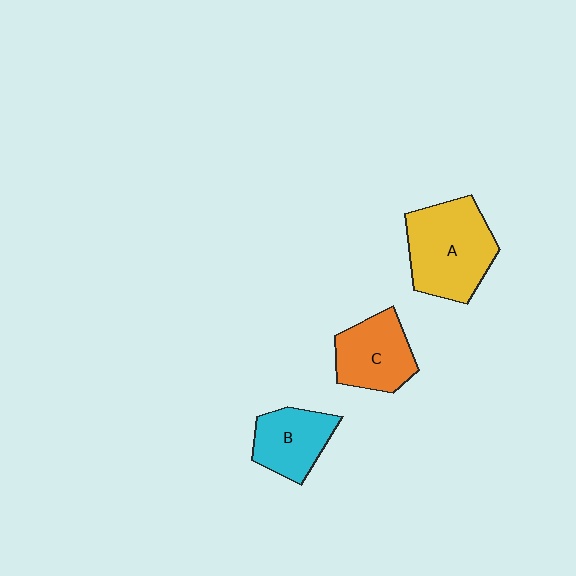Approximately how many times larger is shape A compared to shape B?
Approximately 1.6 times.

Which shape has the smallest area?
Shape B (cyan).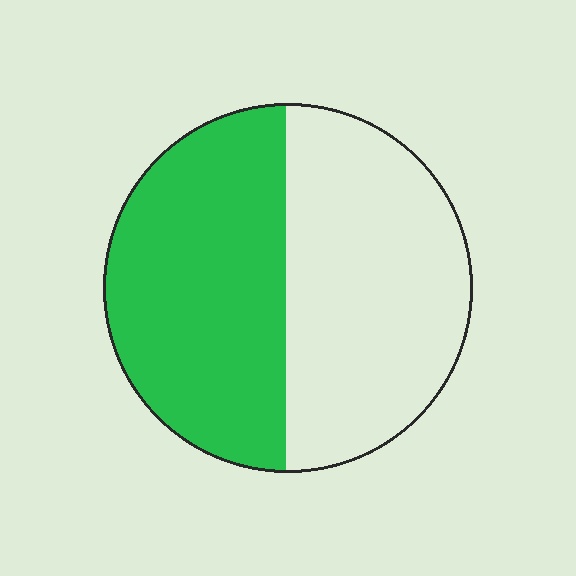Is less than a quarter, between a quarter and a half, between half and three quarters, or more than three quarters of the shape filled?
Between a quarter and a half.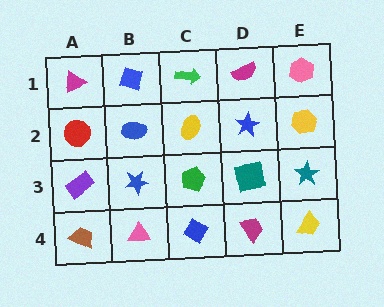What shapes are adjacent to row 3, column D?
A blue star (row 2, column D), a magenta trapezoid (row 4, column D), a green pentagon (row 3, column C), a teal star (row 3, column E).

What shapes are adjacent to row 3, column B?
A blue ellipse (row 2, column B), a pink triangle (row 4, column B), a purple rectangle (row 3, column A), a green pentagon (row 3, column C).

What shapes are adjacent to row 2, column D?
A magenta semicircle (row 1, column D), a teal square (row 3, column D), a yellow ellipse (row 2, column C), a yellow hexagon (row 2, column E).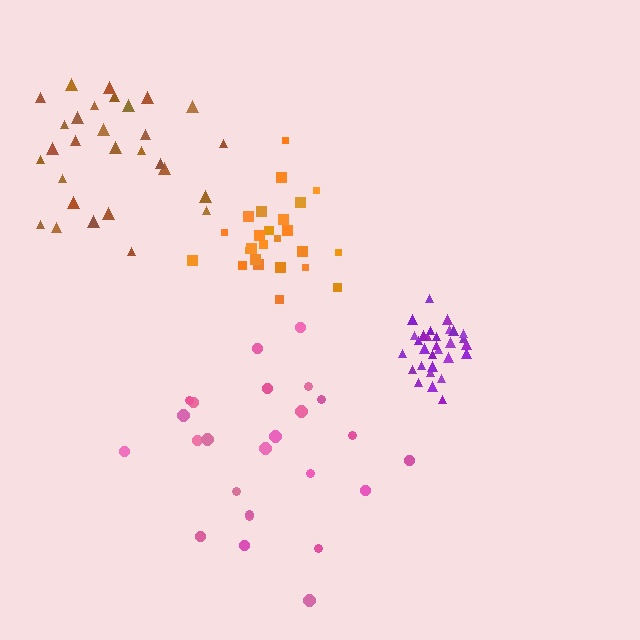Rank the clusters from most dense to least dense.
purple, orange, brown, pink.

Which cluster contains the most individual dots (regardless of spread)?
Purple (30).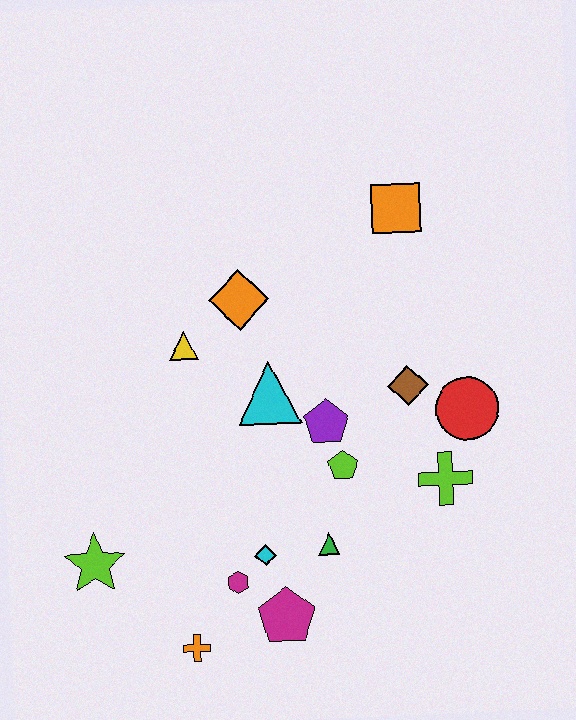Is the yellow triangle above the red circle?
Yes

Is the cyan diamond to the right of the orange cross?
Yes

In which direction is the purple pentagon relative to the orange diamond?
The purple pentagon is below the orange diamond.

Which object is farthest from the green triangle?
The orange square is farthest from the green triangle.